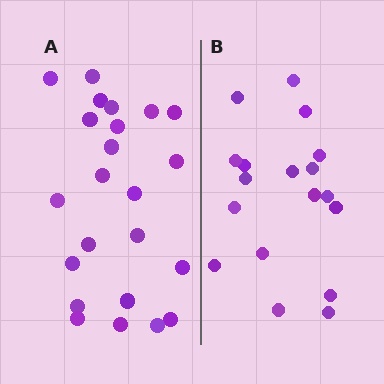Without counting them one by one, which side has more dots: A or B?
Region A (the left region) has more dots.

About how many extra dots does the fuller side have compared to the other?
Region A has about 5 more dots than region B.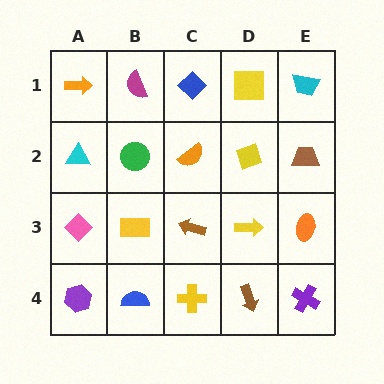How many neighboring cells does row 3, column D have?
4.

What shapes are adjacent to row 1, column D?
A yellow diamond (row 2, column D), a blue diamond (row 1, column C), a cyan trapezoid (row 1, column E).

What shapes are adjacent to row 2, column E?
A cyan trapezoid (row 1, column E), an orange ellipse (row 3, column E), a yellow diamond (row 2, column D).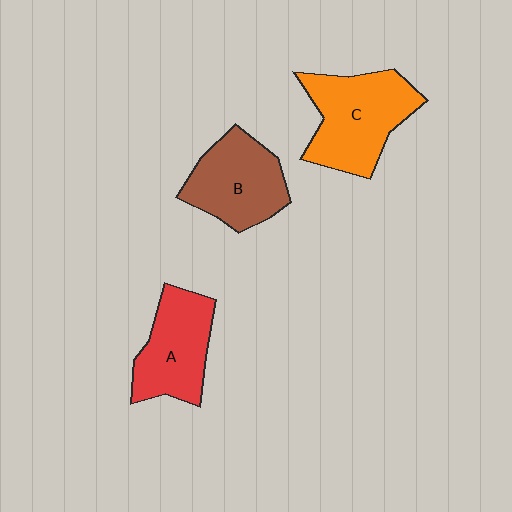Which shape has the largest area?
Shape C (orange).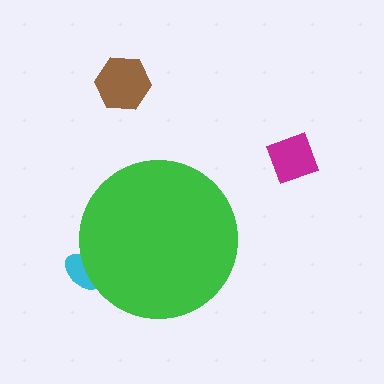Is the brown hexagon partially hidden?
No, the brown hexagon is fully visible.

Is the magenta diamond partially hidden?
No, the magenta diamond is fully visible.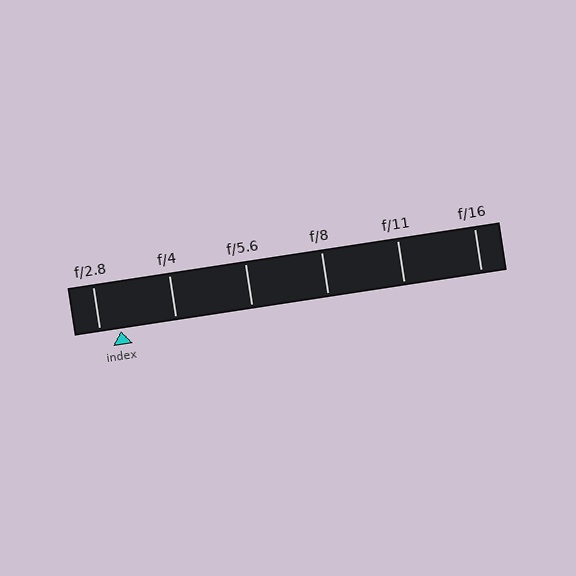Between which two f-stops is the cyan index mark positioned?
The index mark is between f/2.8 and f/4.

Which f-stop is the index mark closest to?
The index mark is closest to f/2.8.